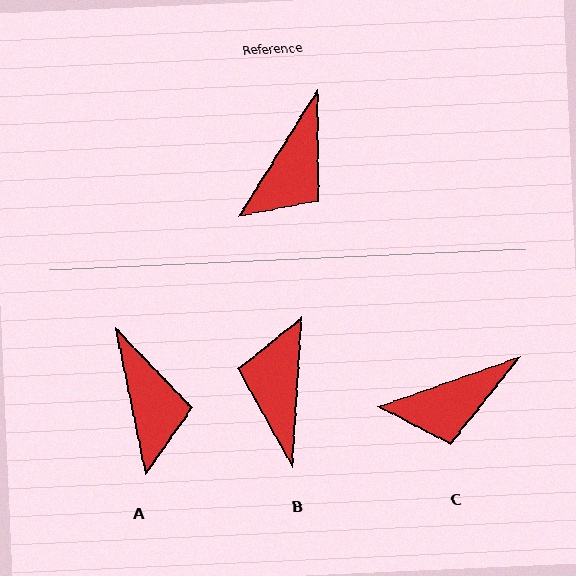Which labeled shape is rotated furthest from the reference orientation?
B, about 152 degrees away.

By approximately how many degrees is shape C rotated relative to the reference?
Approximately 38 degrees clockwise.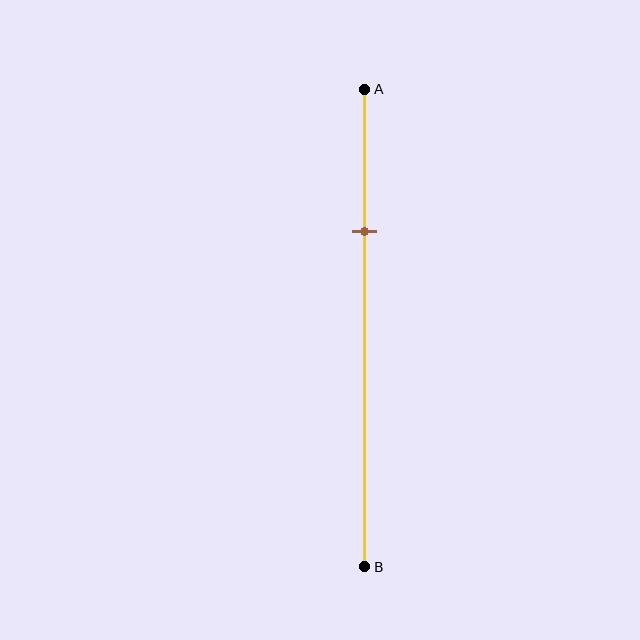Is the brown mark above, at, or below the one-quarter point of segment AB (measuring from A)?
The brown mark is below the one-quarter point of segment AB.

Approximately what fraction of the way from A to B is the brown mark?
The brown mark is approximately 30% of the way from A to B.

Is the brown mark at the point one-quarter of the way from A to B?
No, the mark is at about 30% from A, not at the 25% one-quarter point.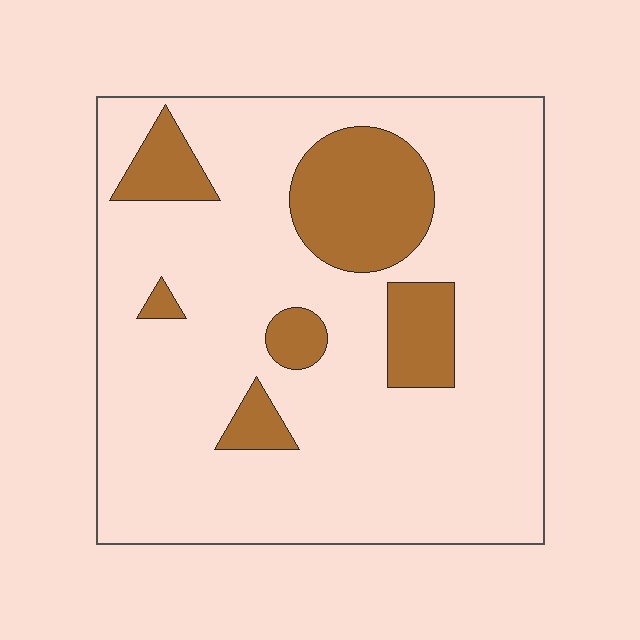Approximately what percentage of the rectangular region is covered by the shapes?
Approximately 20%.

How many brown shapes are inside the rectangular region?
6.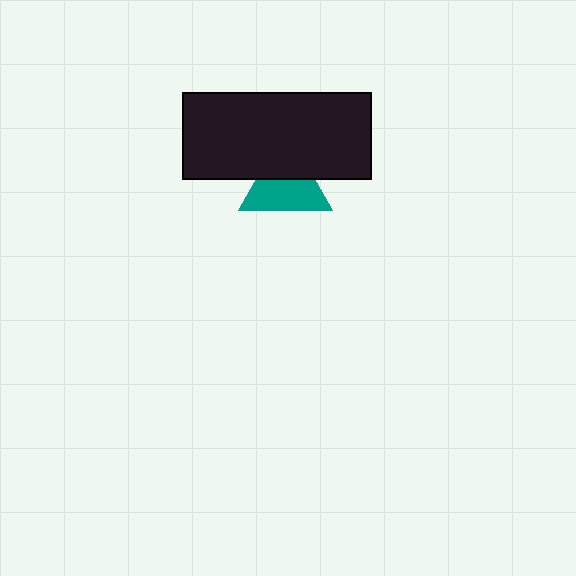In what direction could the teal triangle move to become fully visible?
The teal triangle could move down. That would shift it out from behind the black rectangle entirely.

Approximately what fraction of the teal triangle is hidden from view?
Roughly 38% of the teal triangle is hidden behind the black rectangle.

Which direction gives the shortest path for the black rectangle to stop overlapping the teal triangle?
Moving up gives the shortest separation.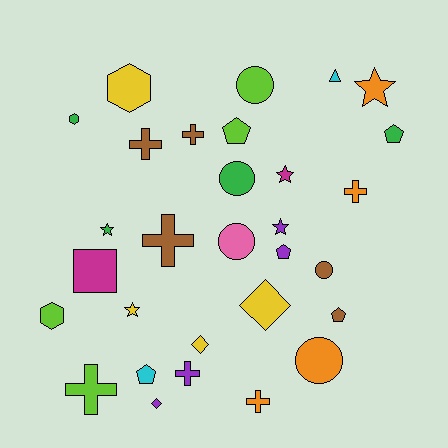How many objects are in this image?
There are 30 objects.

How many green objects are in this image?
There are 4 green objects.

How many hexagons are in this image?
There are 3 hexagons.